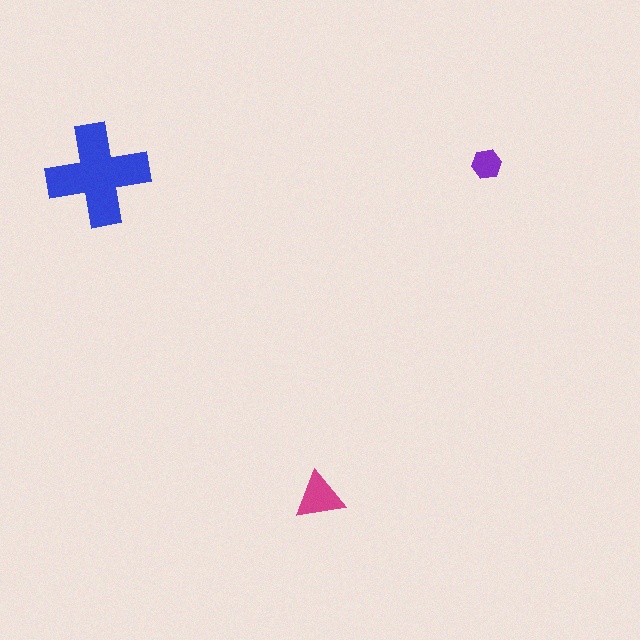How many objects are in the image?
There are 3 objects in the image.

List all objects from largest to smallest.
The blue cross, the magenta triangle, the purple hexagon.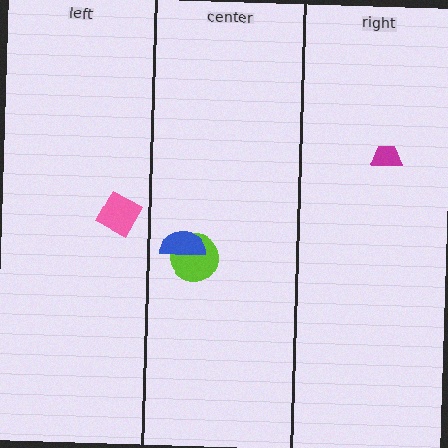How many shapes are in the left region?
1.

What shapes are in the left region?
The pink diamond.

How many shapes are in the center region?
2.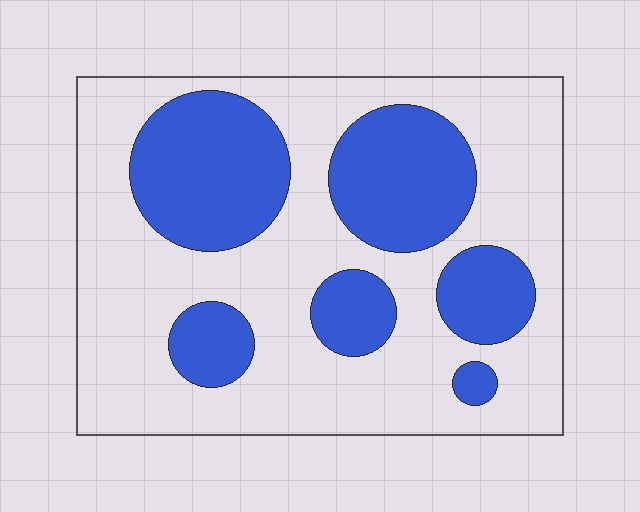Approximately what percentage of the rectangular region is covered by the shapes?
Approximately 35%.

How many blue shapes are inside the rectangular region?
6.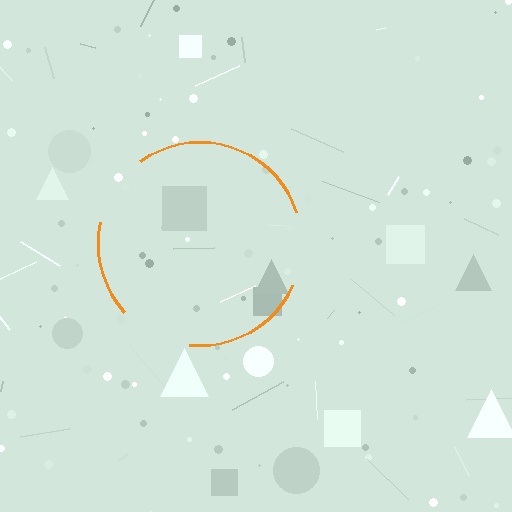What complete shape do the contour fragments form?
The contour fragments form a circle.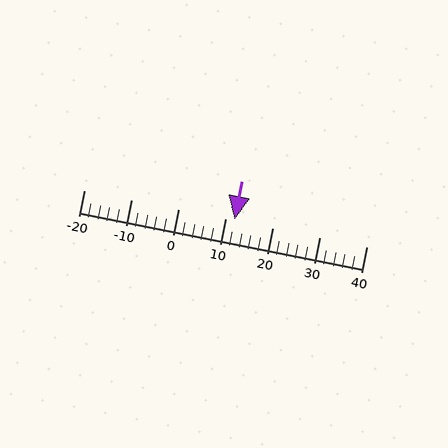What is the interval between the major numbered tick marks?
The major tick marks are spaced 10 units apart.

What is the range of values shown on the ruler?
The ruler shows values from -20 to 40.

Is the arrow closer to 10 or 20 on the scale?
The arrow is closer to 10.